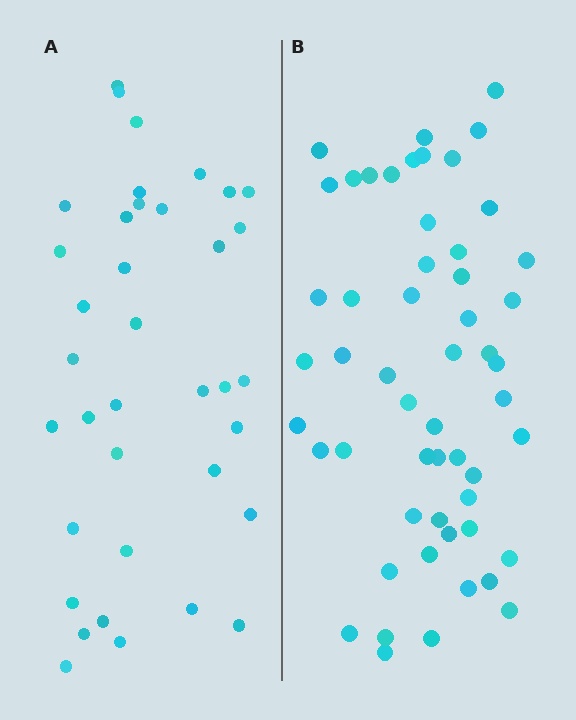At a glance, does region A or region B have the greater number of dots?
Region B (the right region) has more dots.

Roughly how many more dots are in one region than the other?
Region B has approximately 15 more dots than region A.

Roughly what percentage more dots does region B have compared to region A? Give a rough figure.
About 45% more.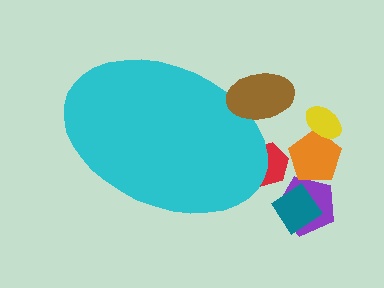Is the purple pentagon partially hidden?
No, the purple pentagon is fully visible.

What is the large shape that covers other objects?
A cyan ellipse.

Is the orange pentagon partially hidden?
No, the orange pentagon is fully visible.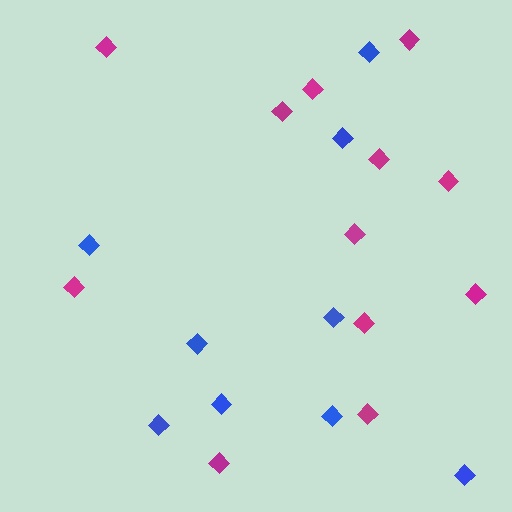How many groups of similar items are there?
There are 2 groups: one group of magenta diamonds (12) and one group of blue diamonds (9).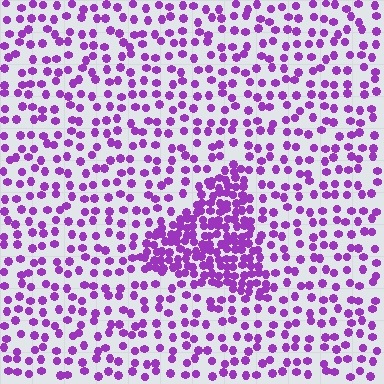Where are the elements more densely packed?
The elements are more densely packed inside the triangle boundary.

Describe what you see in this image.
The image contains small purple elements arranged at two different densities. A triangle-shaped region is visible where the elements are more densely packed than the surrounding area.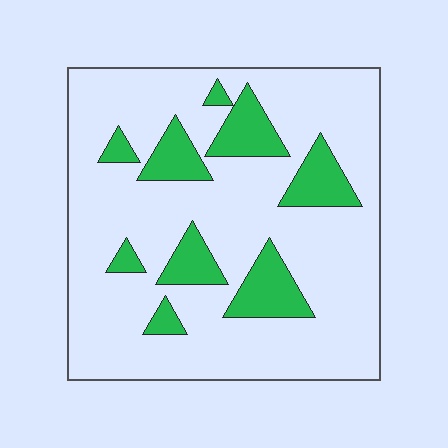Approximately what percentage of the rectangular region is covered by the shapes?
Approximately 20%.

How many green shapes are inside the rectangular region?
9.